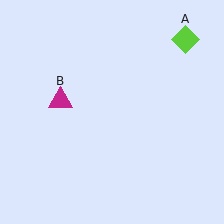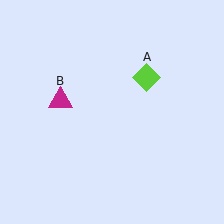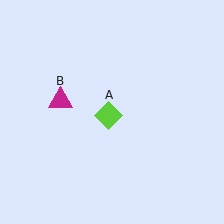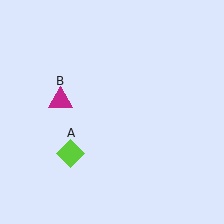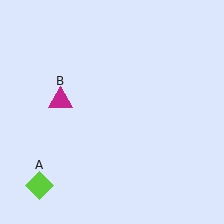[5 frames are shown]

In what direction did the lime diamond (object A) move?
The lime diamond (object A) moved down and to the left.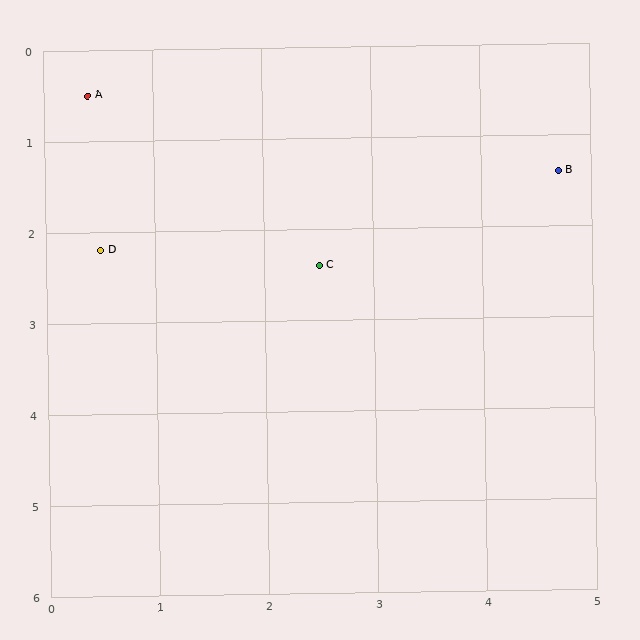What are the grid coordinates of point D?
Point D is at approximately (0.5, 2.2).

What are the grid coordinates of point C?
Point C is at approximately (2.5, 2.4).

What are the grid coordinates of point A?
Point A is at approximately (0.4, 0.5).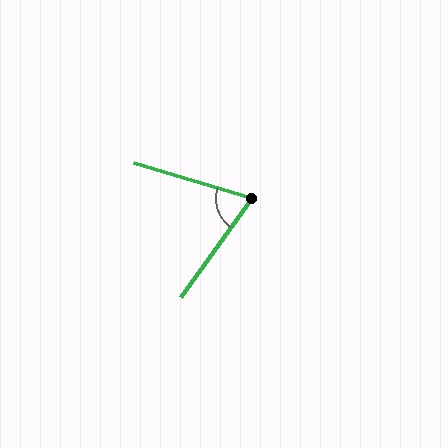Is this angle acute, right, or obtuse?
It is acute.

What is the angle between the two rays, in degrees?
Approximately 71 degrees.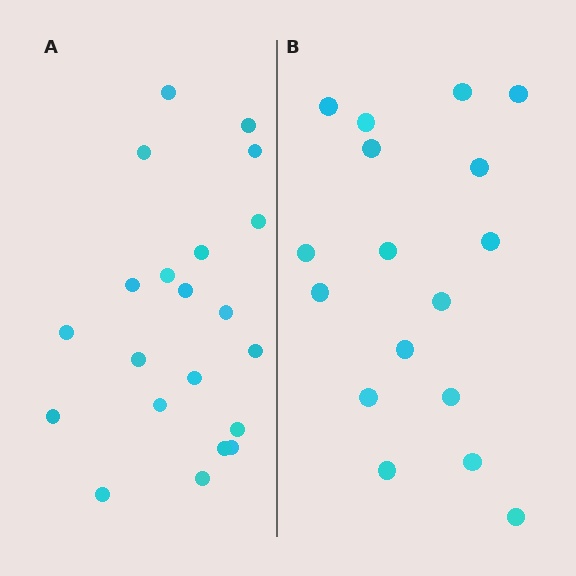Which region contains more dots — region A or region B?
Region A (the left region) has more dots.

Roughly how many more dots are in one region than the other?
Region A has about 4 more dots than region B.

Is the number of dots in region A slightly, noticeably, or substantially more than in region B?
Region A has only slightly more — the two regions are fairly close. The ratio is roughly 1.2 to 1.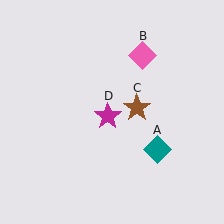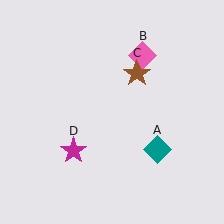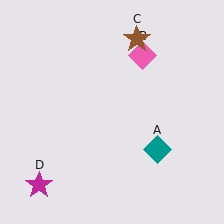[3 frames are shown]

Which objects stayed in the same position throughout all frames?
Teal diamond (object A) and pink diamond (object B) remained stationary.